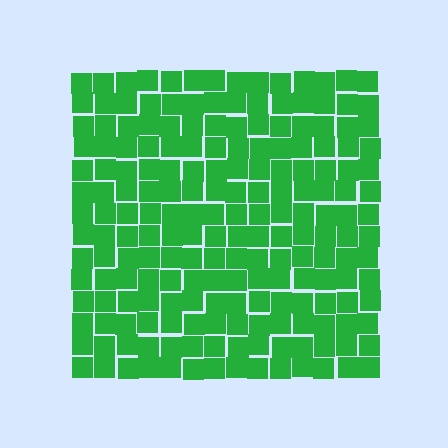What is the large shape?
The large shape is a square.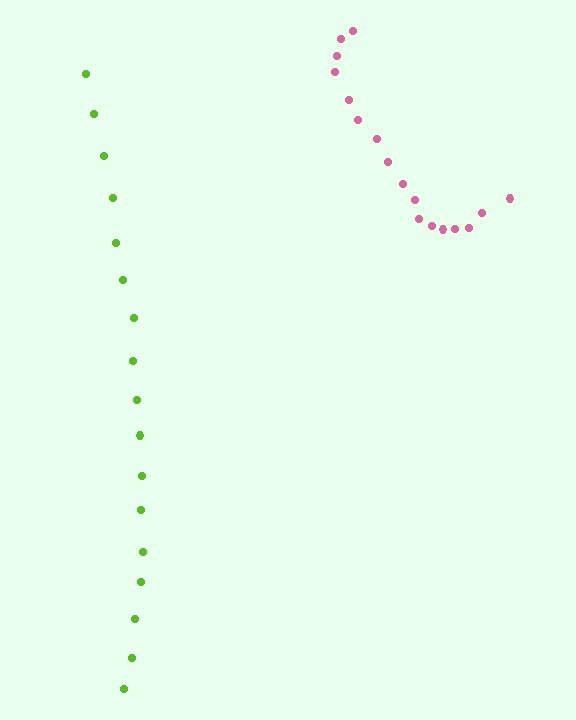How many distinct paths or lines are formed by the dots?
There are 2 distinct paths.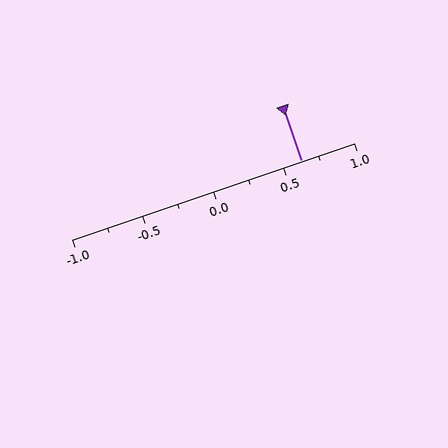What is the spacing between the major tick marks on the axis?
The major ticks are spaced 0.5 apart.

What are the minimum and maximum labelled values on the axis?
The axis runs from -1.0 to 1.0.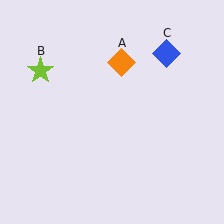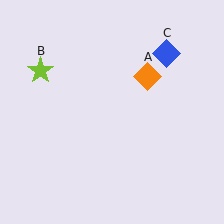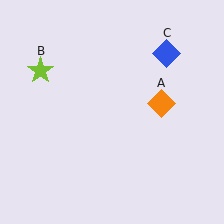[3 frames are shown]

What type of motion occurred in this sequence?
The orange diamond (object A) rotated clockwise around the center of the scene.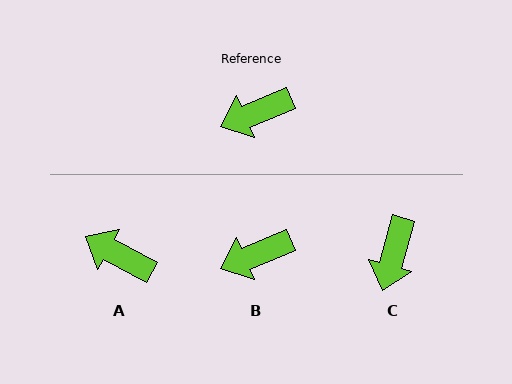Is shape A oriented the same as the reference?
No, it is off by about 50 degrees.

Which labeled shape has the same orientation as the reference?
B.